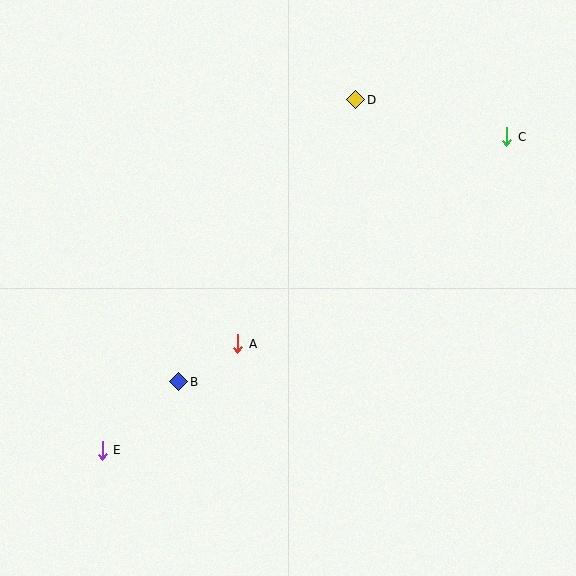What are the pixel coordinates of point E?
Point E is at (102, 450).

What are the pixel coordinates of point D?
Point D is at (356, 100).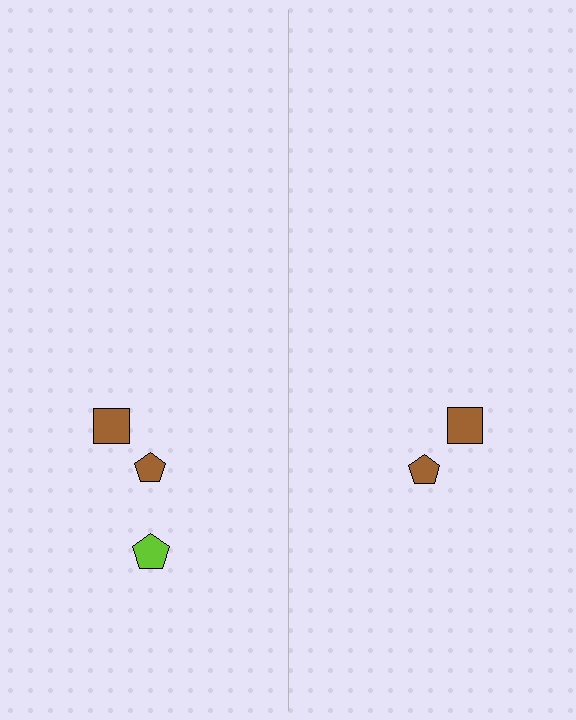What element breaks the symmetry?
A lime pentagon is missing from the right side.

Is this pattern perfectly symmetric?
No, the pattern is not perfectly symmetric. A lime pentagon is missing from the right side.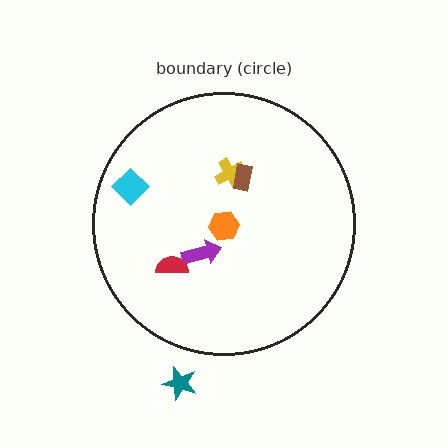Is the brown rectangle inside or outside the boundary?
Inside.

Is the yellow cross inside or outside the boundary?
Inside.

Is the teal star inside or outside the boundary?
Outside.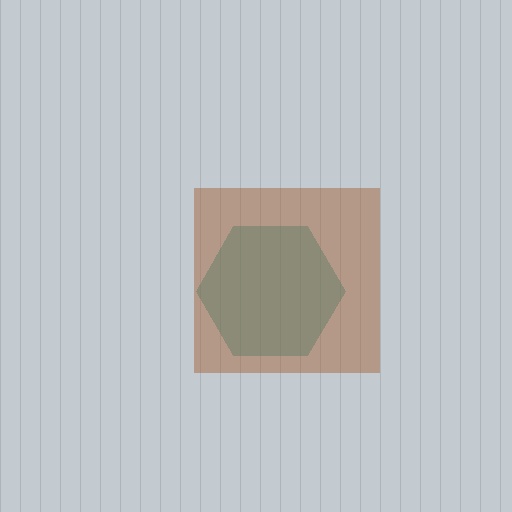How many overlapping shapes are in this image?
There are 2 overlapping shapes in the image.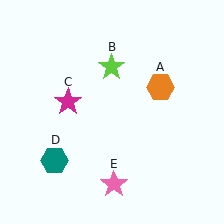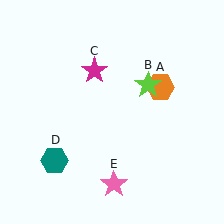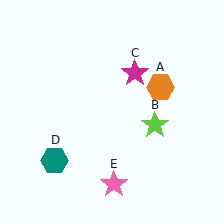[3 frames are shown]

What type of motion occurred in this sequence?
The lime star (object B), magenta star (object C) rotated clockwise around the center of the scene.